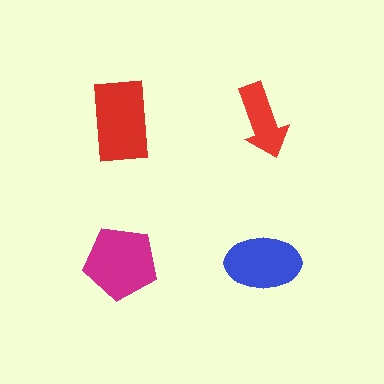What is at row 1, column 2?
A red arrow.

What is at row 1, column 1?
A red rectangle.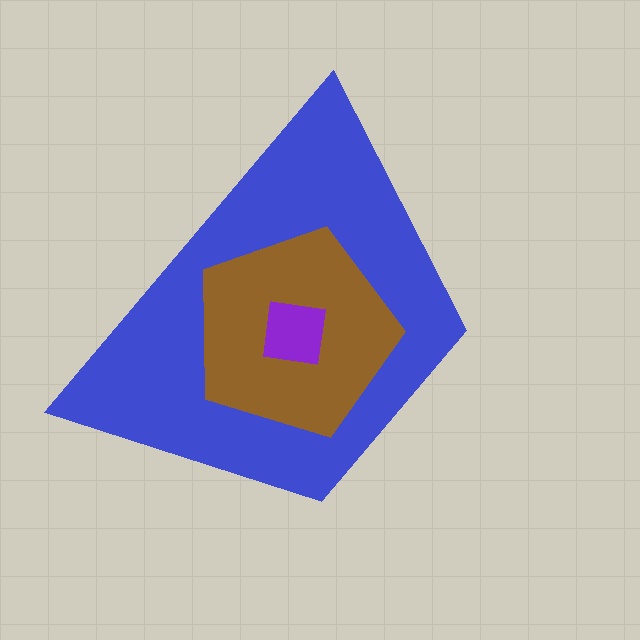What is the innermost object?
The purple square.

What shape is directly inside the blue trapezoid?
The brown pentagon.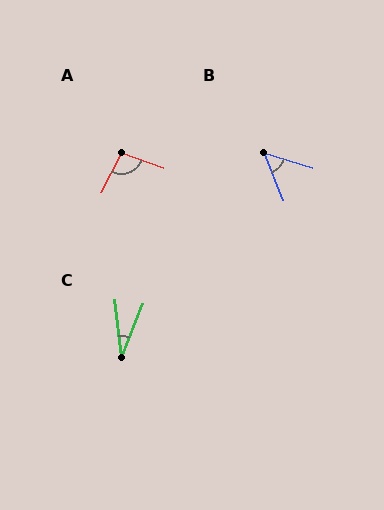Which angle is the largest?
A, at approximately 97 degrees.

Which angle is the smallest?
C, at approximately 28 degrees.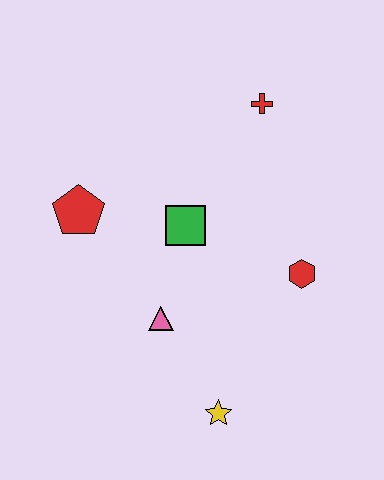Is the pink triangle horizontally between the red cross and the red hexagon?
No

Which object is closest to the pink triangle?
The green square is closest to the pink triangle.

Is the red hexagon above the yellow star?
Yes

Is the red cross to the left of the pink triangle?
No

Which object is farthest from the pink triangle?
The red cross is farthest from the pink triangle.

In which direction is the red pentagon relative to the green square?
The red pentagon is to the left of the green square.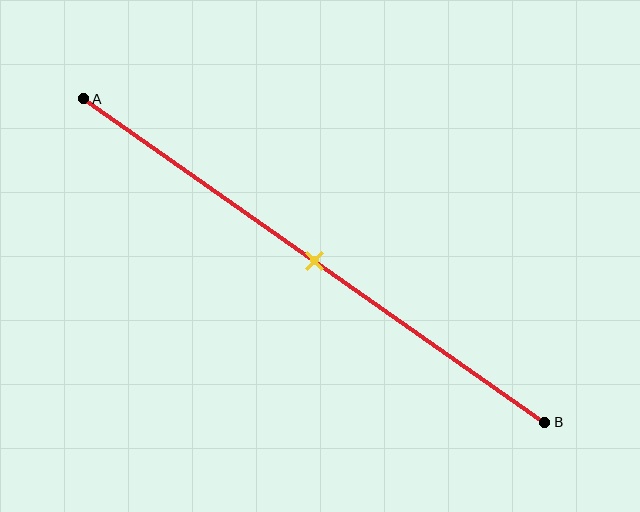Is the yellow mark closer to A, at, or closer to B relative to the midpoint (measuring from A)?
The yellow mark is approximately at the midpoint of segment AB.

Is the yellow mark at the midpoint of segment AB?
Yes, the mark is approximately at the midpoint.